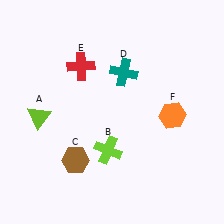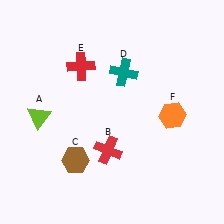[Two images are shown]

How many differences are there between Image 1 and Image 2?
There is 1 difference between the two images.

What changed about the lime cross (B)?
In Image 1, B is lime. In Image 2, it changed to red.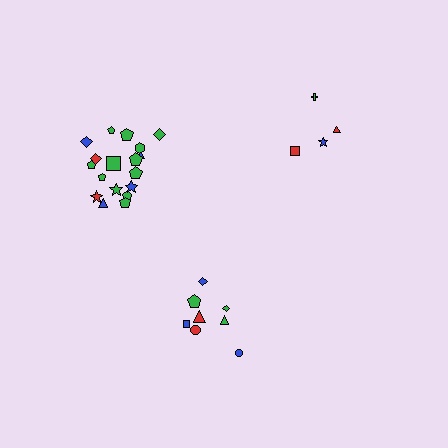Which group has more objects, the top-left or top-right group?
The top-left group.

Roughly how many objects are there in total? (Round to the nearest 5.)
Roughly 30 objects in total.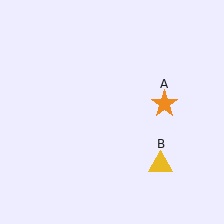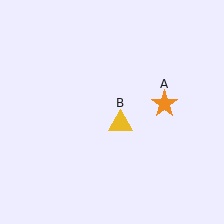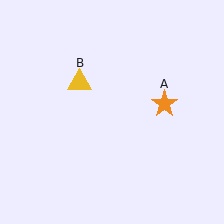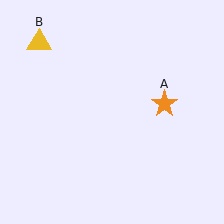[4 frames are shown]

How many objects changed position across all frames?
1 object changed position: yellow triangle (object B).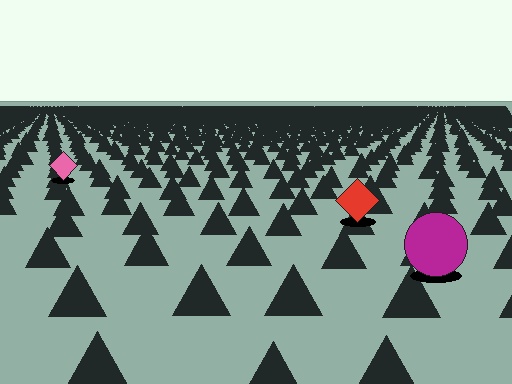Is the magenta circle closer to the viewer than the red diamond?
Yes. The magenta circle is closer — you can tell from the texture gradient: the ground texture is coarser near it.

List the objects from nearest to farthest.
From nearest to farthest: the magenta circle, the red diamond, the pink diamond.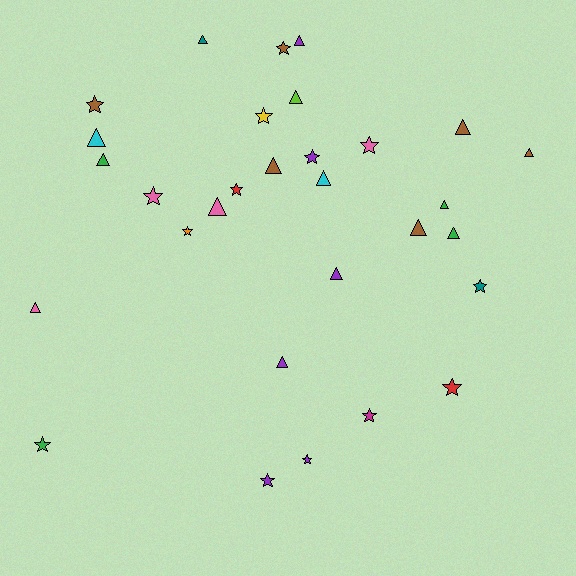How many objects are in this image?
There are 30 objects.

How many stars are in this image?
There are 14 stars.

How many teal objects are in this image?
There are 2 teal objects.